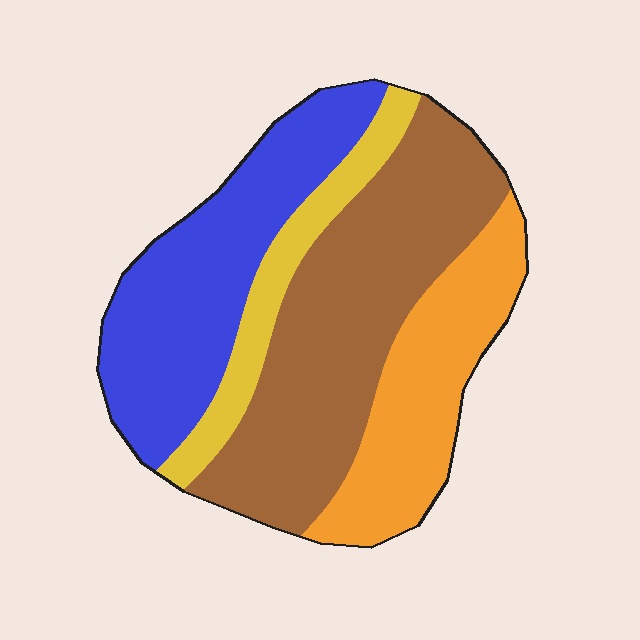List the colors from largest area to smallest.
From largest to smallest: brown, blue, orange, yellow.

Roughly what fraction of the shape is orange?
Orange takes up about one fifth (1/5) of the shape.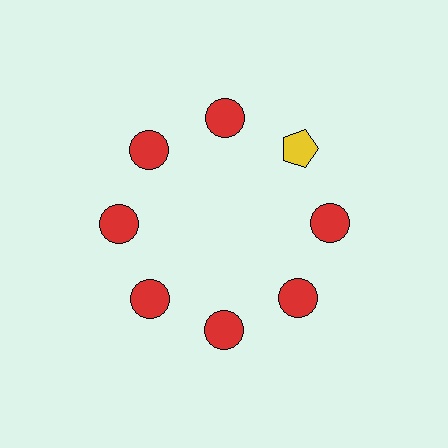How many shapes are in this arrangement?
There are 8 shapes arranged in a ring pattern.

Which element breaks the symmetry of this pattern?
The yellow pentagon at roughly the 2 o'clock position breaks the symmetry. All other shapes are red circles.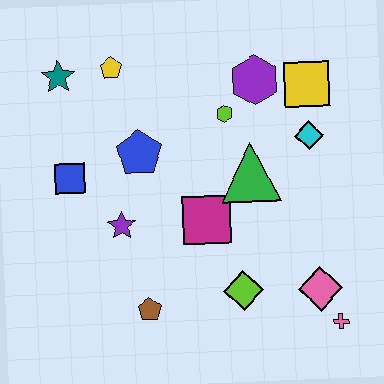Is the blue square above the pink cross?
Yes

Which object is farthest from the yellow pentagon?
The pink cross is farthest from the yellow pentagon.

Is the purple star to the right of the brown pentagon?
No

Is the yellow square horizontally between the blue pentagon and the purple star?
No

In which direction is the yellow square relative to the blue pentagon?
The yellow square is to the right of the blue pentagon.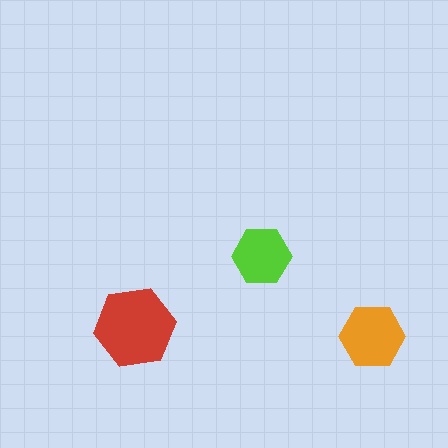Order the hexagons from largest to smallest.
the red one, the orange one, the lime one.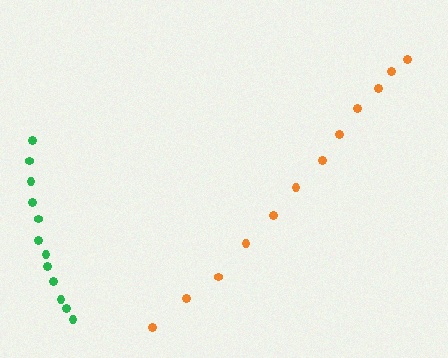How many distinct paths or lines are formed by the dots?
There are 2 distinct paths.